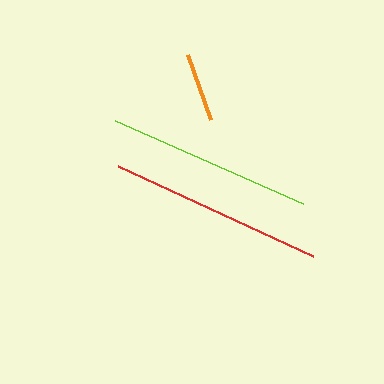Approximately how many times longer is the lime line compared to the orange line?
The lime line is approximately 3.0 times the length of the orange line.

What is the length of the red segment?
The red segment is approximately 215 pixels long.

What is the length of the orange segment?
The orange segment is approximately 69 pixels long.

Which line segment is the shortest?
The orange line is the shortest at approximately 69 pixels.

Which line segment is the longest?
The red line is the longest at approximately 215 pixels.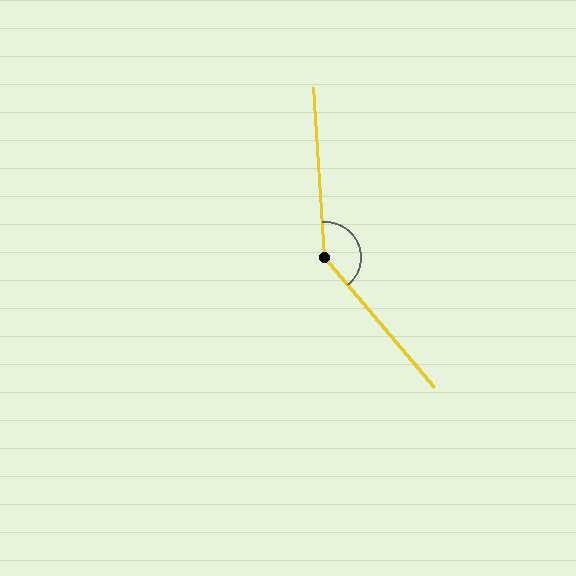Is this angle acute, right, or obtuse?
It is obtuse.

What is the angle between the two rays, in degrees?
Approximately 144 degrees.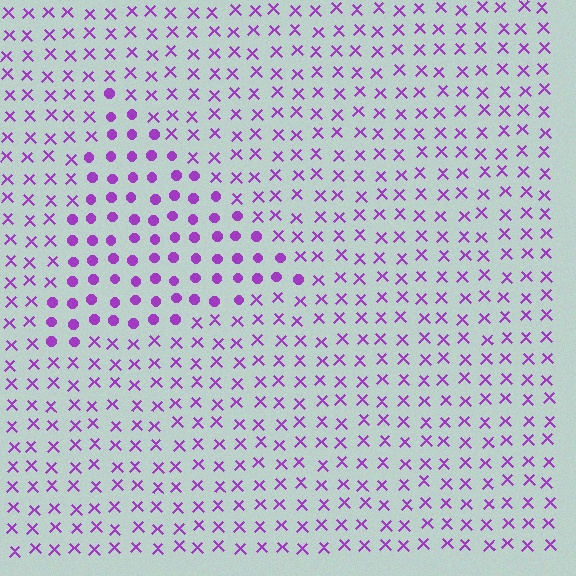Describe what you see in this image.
The image is filled with small purple elements arranged in a uniform grid. A triangle-shaped region contains circles, while the surrounding area contains X marks. The boundary is defined purely by the change in element shape.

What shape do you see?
I see a triangle.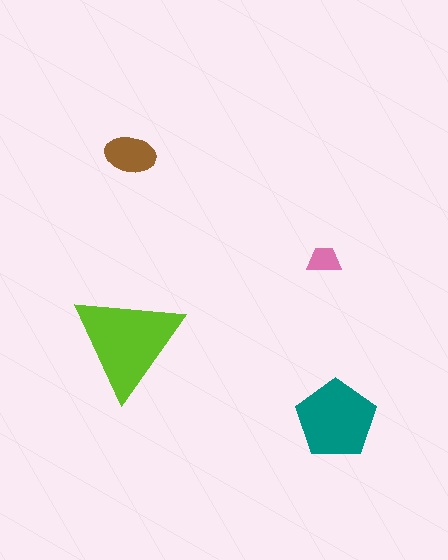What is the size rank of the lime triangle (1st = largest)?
1st.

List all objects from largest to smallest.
The lime triangle, the teal pentagon, the brown ellipse, the pink trapezoid.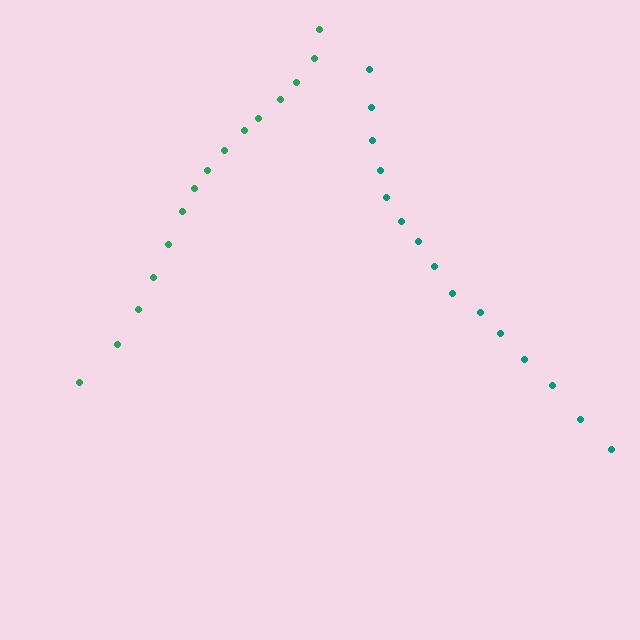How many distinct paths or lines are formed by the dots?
There are 2 distinct paths.